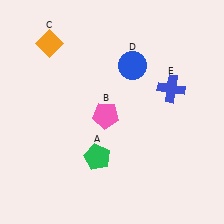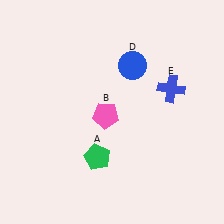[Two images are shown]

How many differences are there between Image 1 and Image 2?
There is 1 difference between the two images.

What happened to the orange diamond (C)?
The orange diamond (C) was removed in Image 2. It was in the top-left area of Image 1.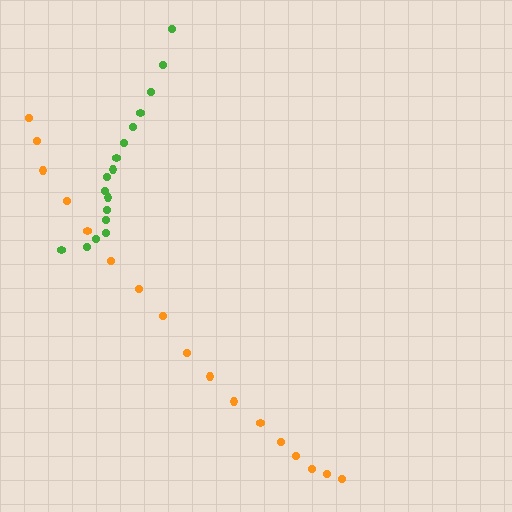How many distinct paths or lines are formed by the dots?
There are 2 distinct paths.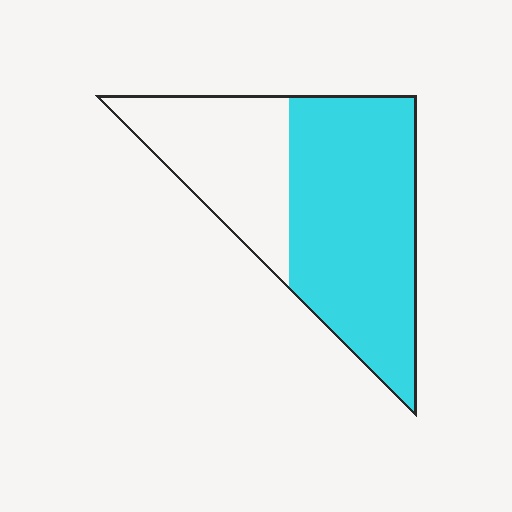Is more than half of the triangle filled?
Yes.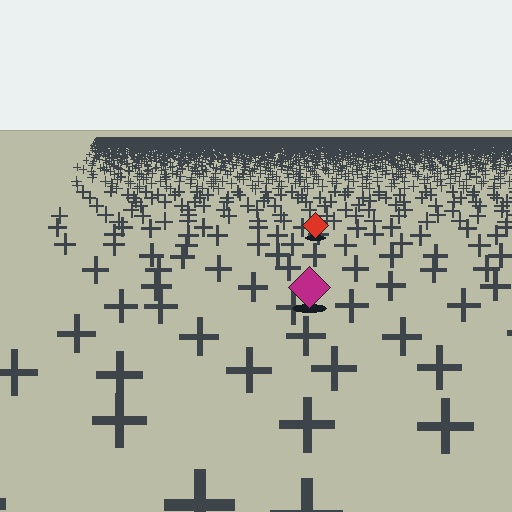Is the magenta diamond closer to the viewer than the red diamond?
Yes. The magenta diamond is closer — you can tell from the texture gradient: the ground texture is coarser near it.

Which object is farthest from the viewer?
The red diamond is farthest from the viewer. It appears smaller and the ground texture around it is denser.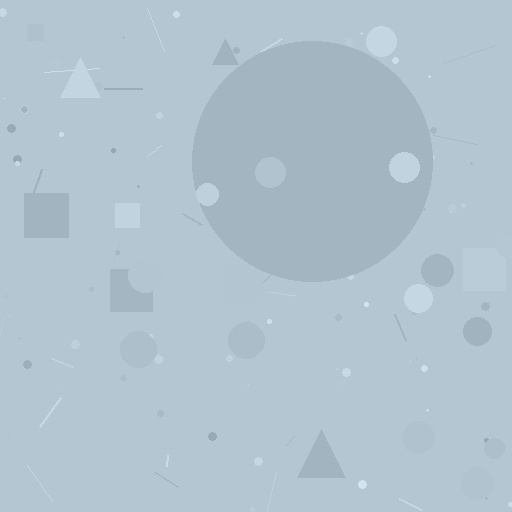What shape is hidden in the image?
A circle is hidden in the image.